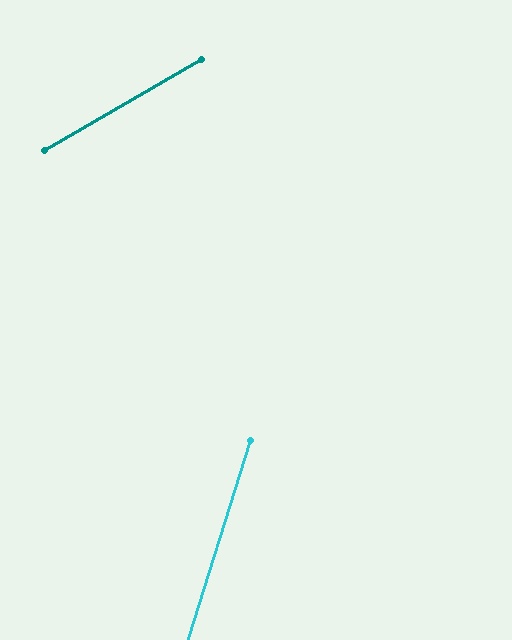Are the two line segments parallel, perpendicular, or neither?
Neither parallel nor perpendicular — they differ by about 43°.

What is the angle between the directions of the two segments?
Approximately 43 degrees.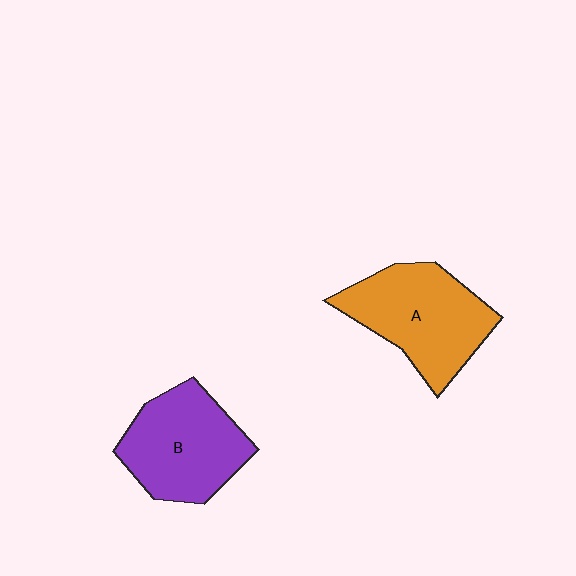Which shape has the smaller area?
Shape B (purple).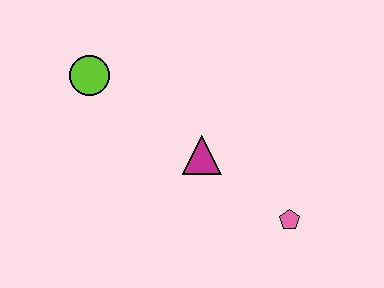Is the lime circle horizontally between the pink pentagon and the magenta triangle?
No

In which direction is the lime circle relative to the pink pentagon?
The lime circle is to the left of the pink pentagon.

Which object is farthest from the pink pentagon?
The lime circle is farthest from the pink pentagon.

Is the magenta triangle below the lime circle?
Yes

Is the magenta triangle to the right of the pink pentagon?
No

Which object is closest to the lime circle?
The magenta triangle is closest to the lime circle.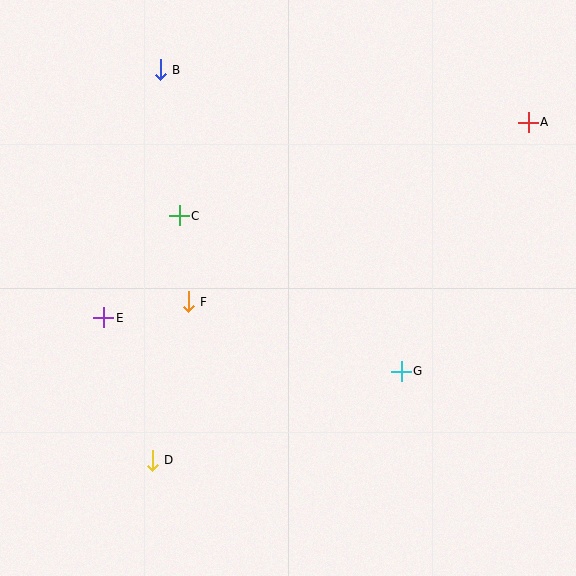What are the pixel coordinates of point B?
Point B is at (160, 70).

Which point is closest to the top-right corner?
Point A is closest to the top-right corner.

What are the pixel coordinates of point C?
Point C is at (179, 216).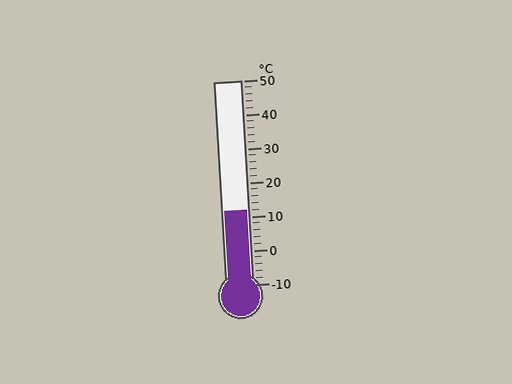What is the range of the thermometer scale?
The thermometer scale ranges from -10°C to 50°C.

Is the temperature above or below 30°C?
The temperature is below 30°C.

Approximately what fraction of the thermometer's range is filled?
The thermometer is filled to approximately 35% of its range.